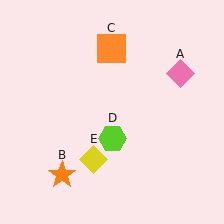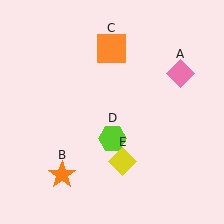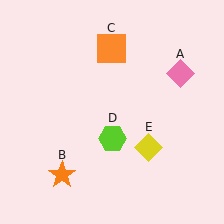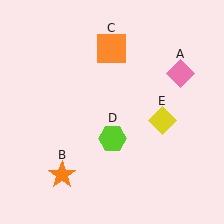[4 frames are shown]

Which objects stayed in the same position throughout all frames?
Pink diamond (object A) and orange star (object B) and orange square (object C) and lime hexagon (object D) remained stationary.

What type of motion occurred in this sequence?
The yellow diamond (object E) rotated counterclockwise around the center of the scene.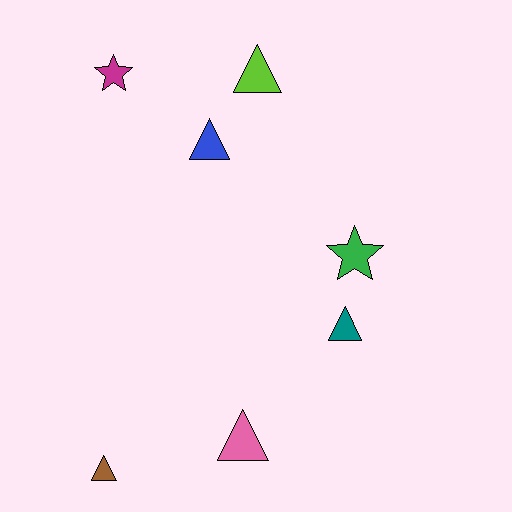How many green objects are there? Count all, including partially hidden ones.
There is 1 green object.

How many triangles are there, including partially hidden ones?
There are 5 triangles.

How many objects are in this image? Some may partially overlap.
There are 7 objects.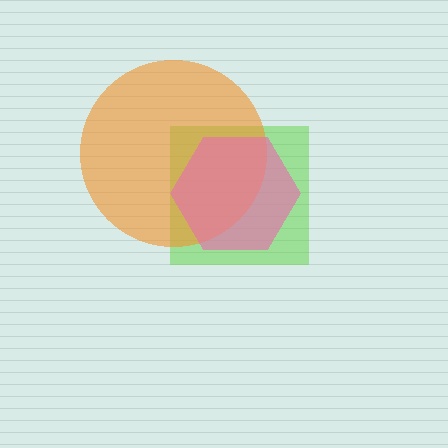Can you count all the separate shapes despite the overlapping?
Yes, there are 3 separate shapes.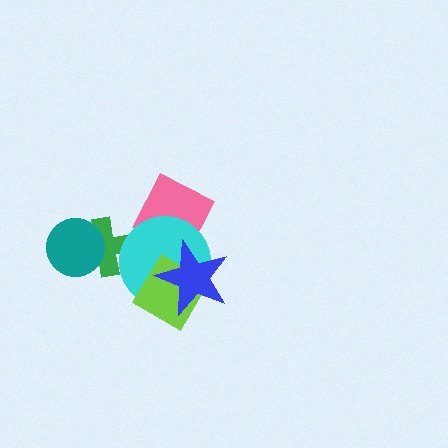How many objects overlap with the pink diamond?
2 objects overlap with the pink diamond.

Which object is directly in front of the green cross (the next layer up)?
The teal circle is directly in front of the green cross.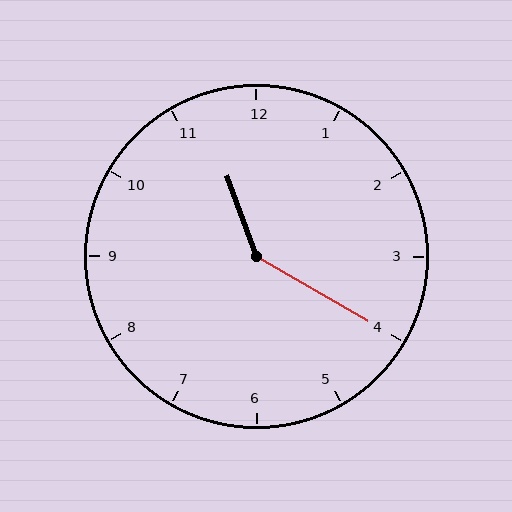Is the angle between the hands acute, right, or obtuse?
It is obtuse.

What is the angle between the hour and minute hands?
Approximately 140 degrees.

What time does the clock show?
11:20.